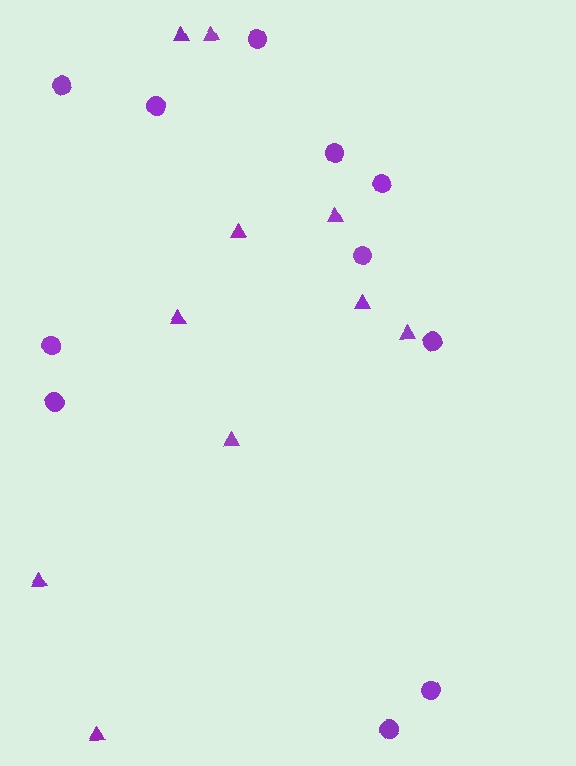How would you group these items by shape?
There are 2 groups: one group of circles (11) and one group of triangles (10).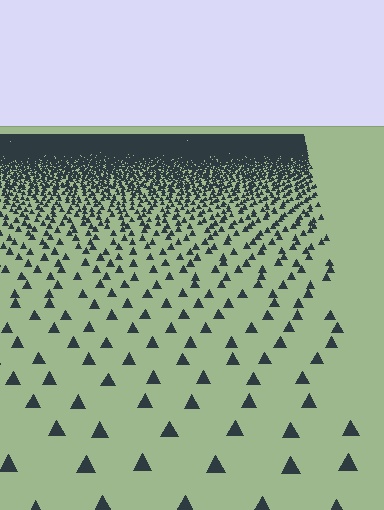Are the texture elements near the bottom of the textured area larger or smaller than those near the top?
Larger. Near the bottom, elements are closer to the viewer and appear at a bigger on-screen size.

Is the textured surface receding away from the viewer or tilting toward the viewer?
The surface is receding away from the viewer. Texture elements get smaller and denser toward the top.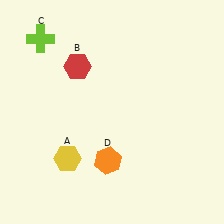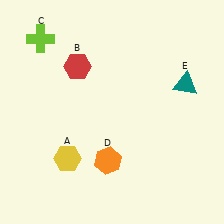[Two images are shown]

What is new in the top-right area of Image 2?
A teal triangle (E) was added in the top-right area of Image 2.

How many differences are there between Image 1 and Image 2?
There is 1 difference between the two images.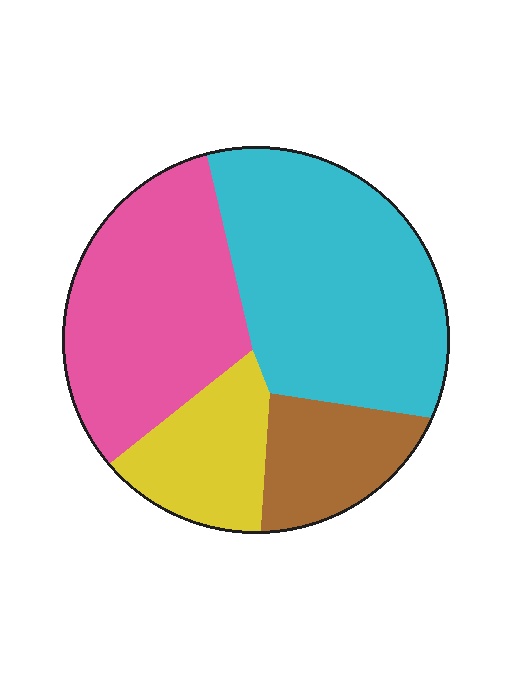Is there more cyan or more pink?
Cyan.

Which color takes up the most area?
Cyan, at roughly 40%.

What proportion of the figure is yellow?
Yellow covers around 15% of the figure.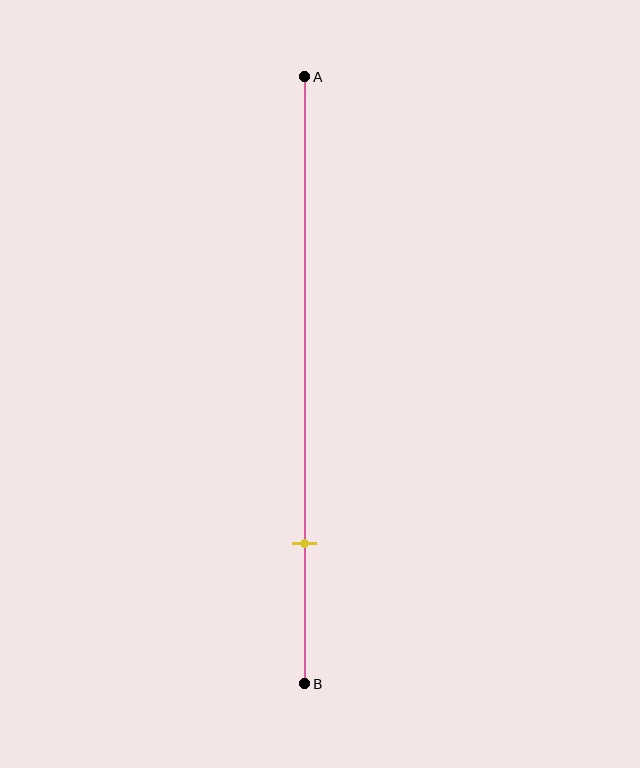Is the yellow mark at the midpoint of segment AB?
No, the mark is at about 75% from A, not at the 50% midpoint.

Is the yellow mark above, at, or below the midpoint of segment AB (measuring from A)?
The yellow mark is below the midpoint of segment AB.